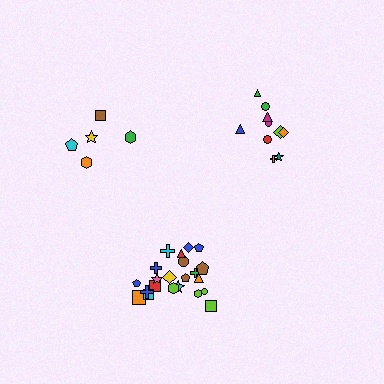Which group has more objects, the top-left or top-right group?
The top-right group.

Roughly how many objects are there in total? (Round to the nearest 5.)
Roughly 35 objects in total.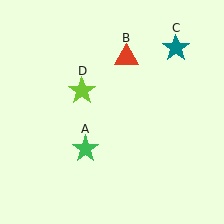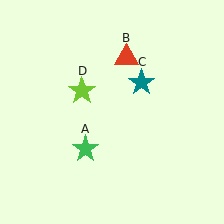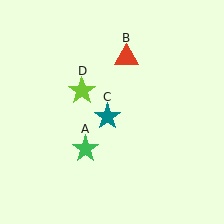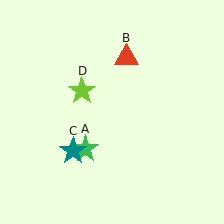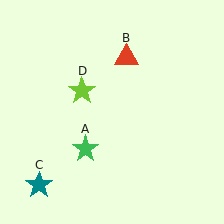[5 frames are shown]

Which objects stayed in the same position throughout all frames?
Green star (object A) and red triangle (object B) and lime star (object D) remained stationary.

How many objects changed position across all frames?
1 object changed position: teal star (object C).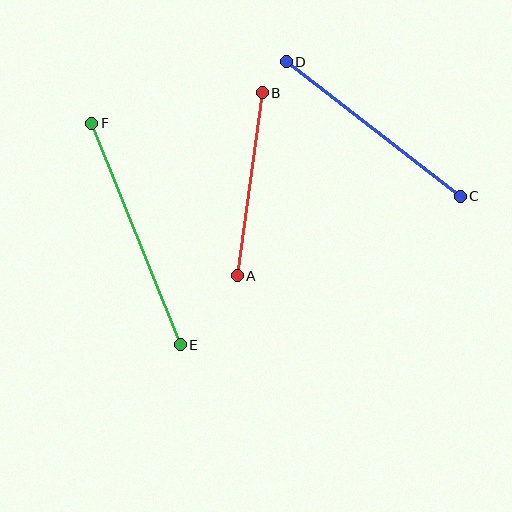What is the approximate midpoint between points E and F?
The midpoint is at approximately (136, 234) pixels.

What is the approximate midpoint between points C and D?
The midpoint is at approximately (373, 129) pixels.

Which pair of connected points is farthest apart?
Points E and F are farthest apart.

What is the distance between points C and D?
The distance is approximately 220 pixels.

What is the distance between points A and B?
The distance is approximately 185 pixels.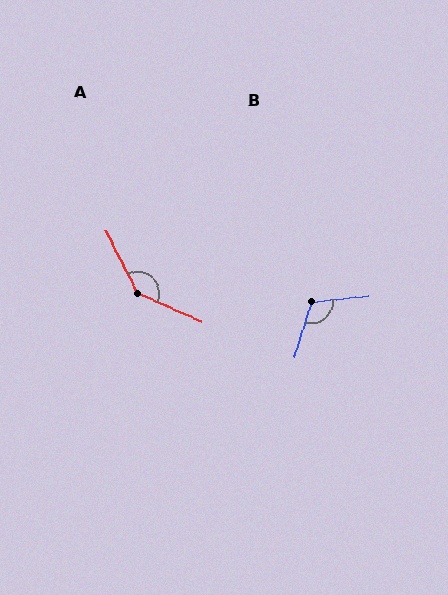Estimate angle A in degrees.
Approximately 140 degrees.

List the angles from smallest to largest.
B (114°), A (140°).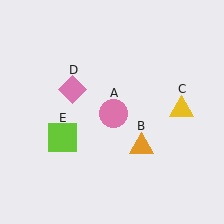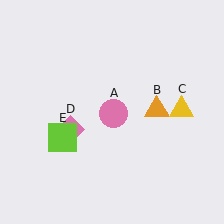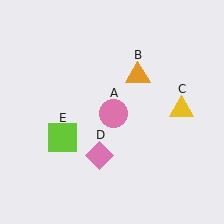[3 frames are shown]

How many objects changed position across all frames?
2 objects changed position: orange triangle (object B), pink diamond (object D).